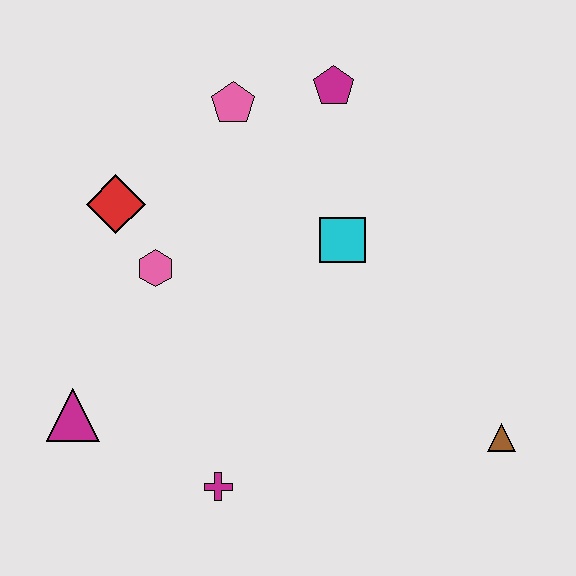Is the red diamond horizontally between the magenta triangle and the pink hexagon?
Yes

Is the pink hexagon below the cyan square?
Yes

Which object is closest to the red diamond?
The pink hexagon is closest to the red diamond.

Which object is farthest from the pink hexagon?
The brown triangle is farthest from the pink hexagon.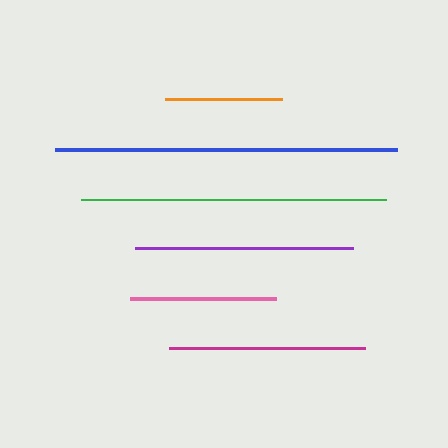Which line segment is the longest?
The blue line is the longest at approximately 342 pixels.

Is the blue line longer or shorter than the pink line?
The blue line is longer than the pink line.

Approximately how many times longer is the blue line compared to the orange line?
The blue line is approximately 2.9 times the length of the orange line.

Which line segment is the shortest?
The orange line is the shortest at approximately 117 pixels.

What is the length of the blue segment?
The blue segment is approximately 342 pixels long.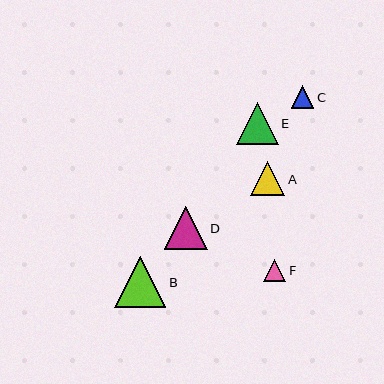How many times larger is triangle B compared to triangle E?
Triangle B is approximately 1.2 times the size of triangle E.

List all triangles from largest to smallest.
From largest to smallest: B, D, E, A, C, F.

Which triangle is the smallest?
Triangle F is the smallest with a size of approximately 22 pixels.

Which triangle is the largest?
Triangle B is the largest with a size of approximately 51 pixels.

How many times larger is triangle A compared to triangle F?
Triangle A is approximately 1.6 times the size of triangle F.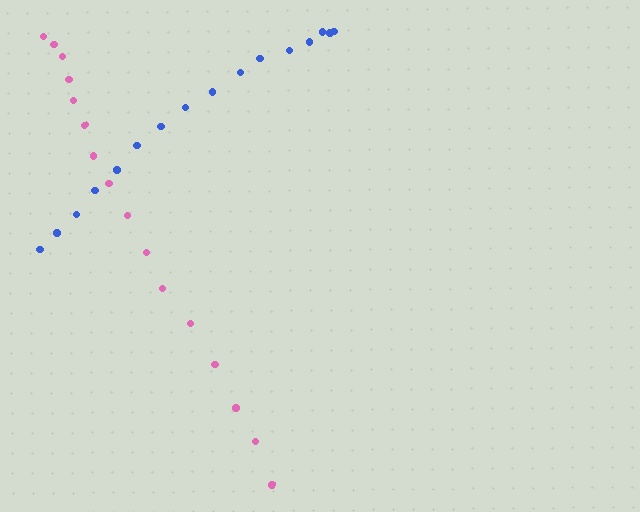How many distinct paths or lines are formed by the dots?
There are 2 distinct paths.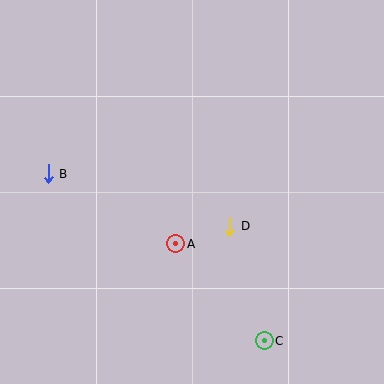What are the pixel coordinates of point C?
Point C is at (264, 341).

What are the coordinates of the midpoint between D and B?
The midpoint between D and B is at (139, 200).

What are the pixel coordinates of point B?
Point B is at (48, 174).